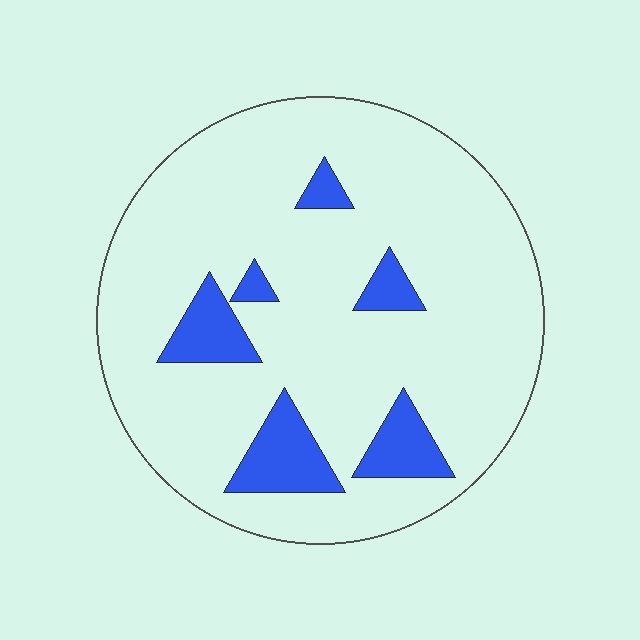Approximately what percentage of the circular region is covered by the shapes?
Approximately 15%.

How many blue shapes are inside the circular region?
6.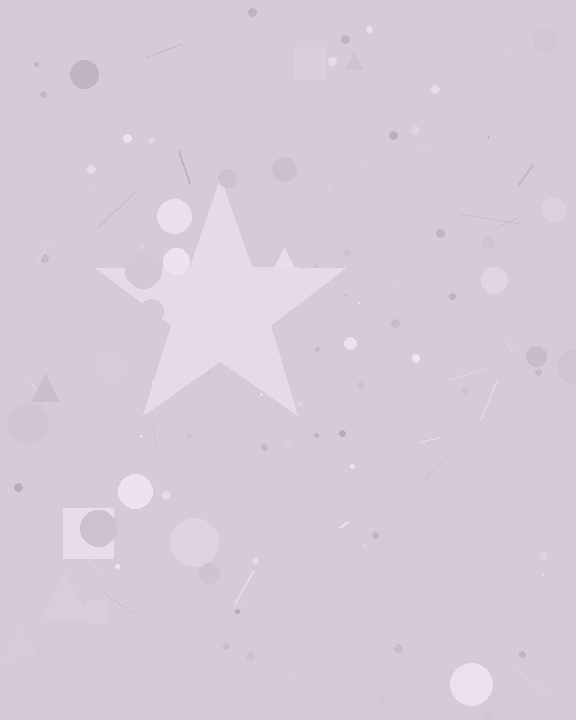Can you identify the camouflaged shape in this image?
The camouflaged shape is a star.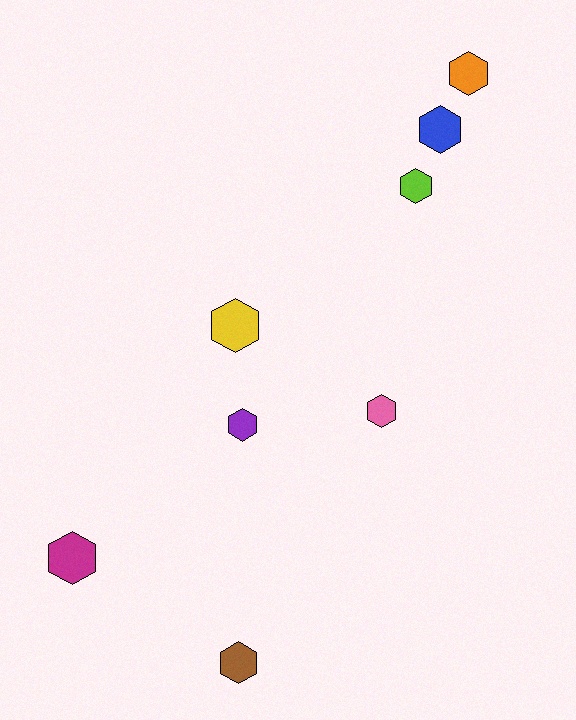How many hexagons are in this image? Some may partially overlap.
There are 8 hexagons.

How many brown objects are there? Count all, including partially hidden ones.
There is 1 brown object.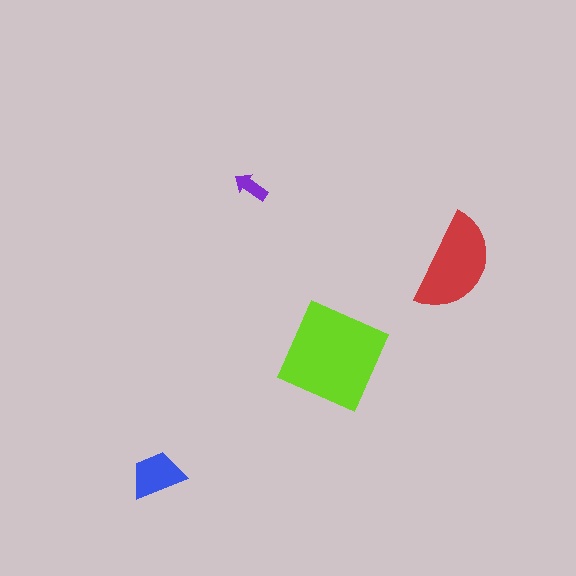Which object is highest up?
The purple arrow is topmost.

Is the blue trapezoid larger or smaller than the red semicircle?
Smaller.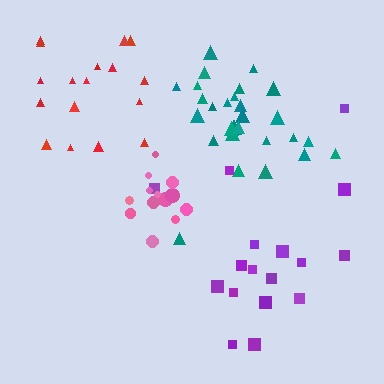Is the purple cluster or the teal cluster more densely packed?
Teal.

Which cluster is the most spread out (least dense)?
Purple.